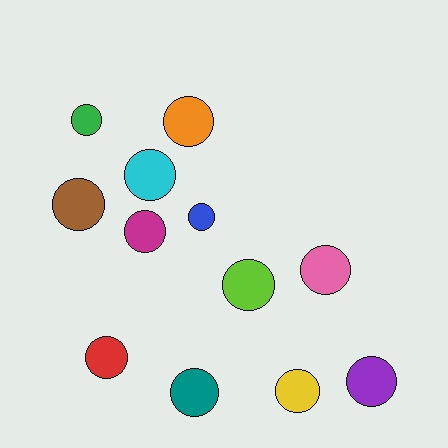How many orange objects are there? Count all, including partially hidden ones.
There is 1 orange object.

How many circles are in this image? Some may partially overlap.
There are 12 circles.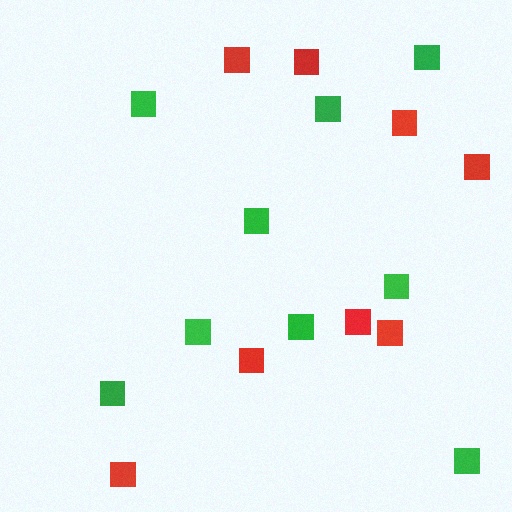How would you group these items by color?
There are 2 groups: one group of red squares (8) and one group of green squares (9).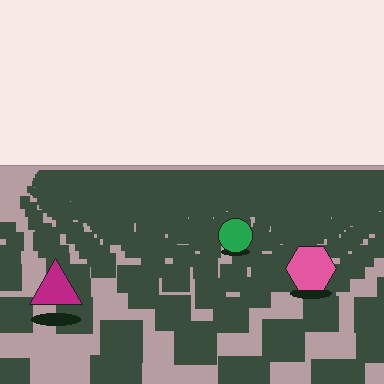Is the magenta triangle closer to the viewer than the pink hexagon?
Yes. The magenta triangle is closer — you can tell from the texture gradient: the ground texture is coarser near it.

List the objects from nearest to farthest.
From nearest to farthest: the magenta triangle, the pink hexagon, the green circle.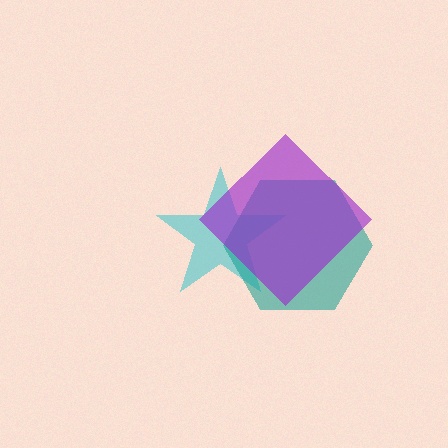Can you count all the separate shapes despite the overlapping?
Yes, there are 3 separate shapes.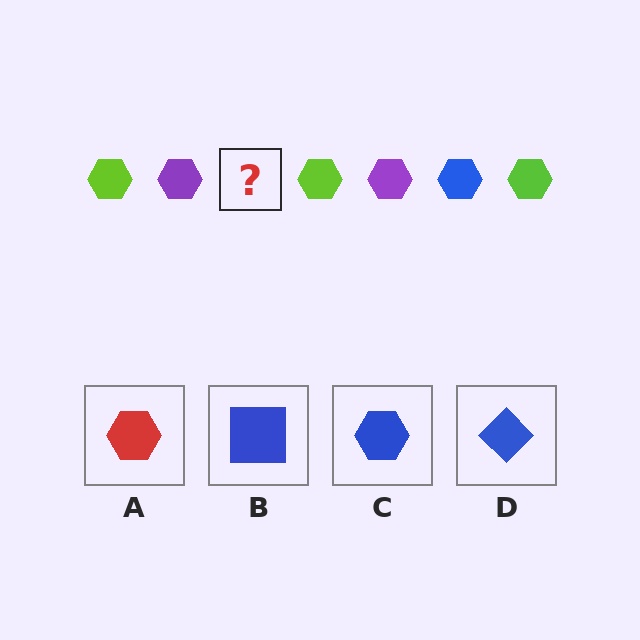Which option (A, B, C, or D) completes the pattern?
C.